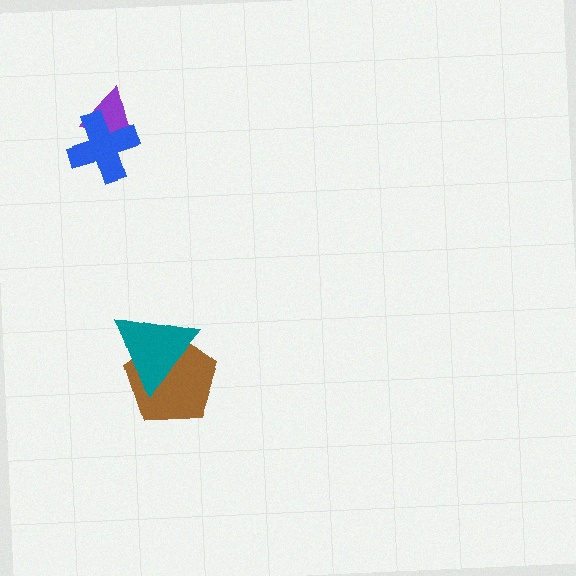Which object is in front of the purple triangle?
The blue cross is in front of the purple triangle.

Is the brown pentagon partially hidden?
Yes, it is partially covered by another shape.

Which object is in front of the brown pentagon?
The teal triangle is in front of the brown pentagon.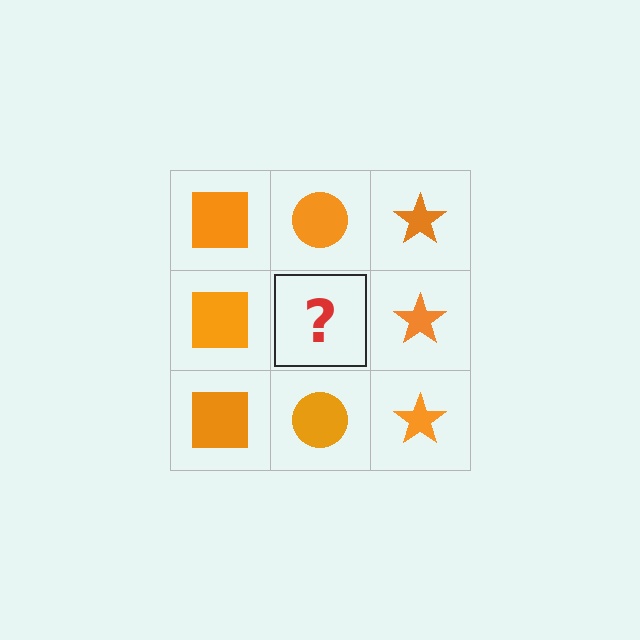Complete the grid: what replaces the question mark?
The question mark should be replaced with an orange circle.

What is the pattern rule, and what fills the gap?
The rule is that each column has a consistent shape. The gap should be filled with an orange circle.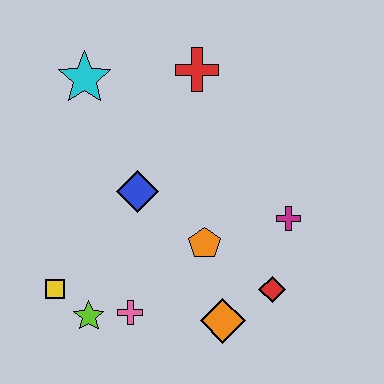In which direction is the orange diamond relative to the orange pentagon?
The orange diamond is below the orange pentagon.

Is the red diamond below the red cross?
Yes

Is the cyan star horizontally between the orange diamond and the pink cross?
No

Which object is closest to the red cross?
The cyan star is closest to the red cross.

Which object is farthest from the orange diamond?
The cyan star is farthest from the orange diamond.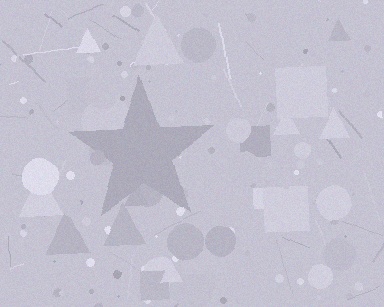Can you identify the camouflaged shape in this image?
The camouflaged shape is a star.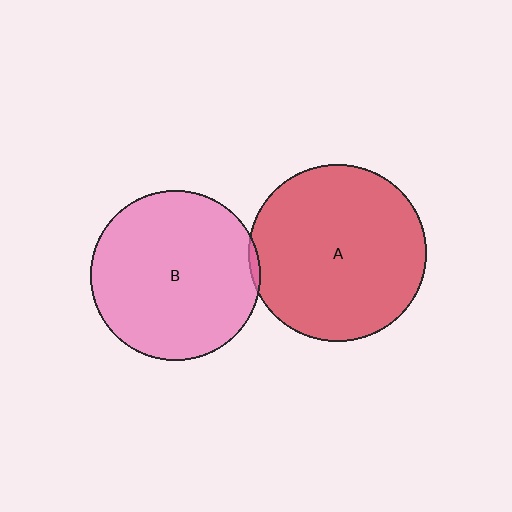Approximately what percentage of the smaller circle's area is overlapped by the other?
Approximately 5%.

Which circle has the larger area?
Circle A (red).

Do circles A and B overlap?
Yes.